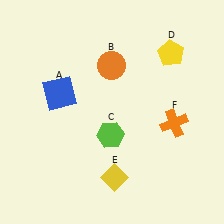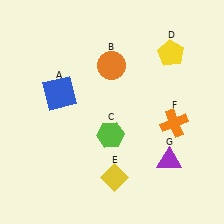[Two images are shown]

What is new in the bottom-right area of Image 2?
A purple triangle (G) was added in the bottom-right area of Image 2.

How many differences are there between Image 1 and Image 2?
There is 1 difference between the two images.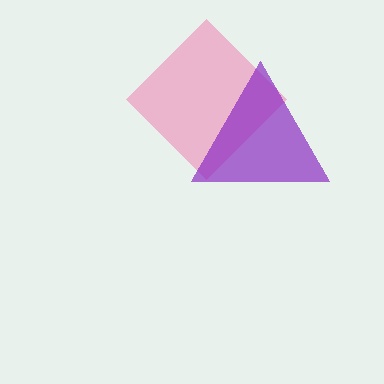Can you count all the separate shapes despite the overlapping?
Yes, there are 2 separate shapes.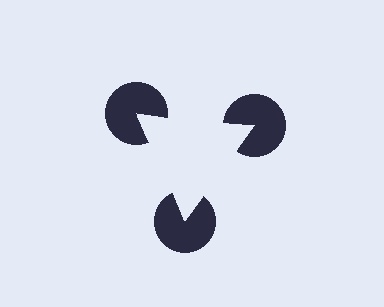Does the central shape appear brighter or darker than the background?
It typically appears slightly brighter than the background, even though no actual brightness change is drawn.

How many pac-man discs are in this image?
There are 3 — one at each vertex of the illusory triangle.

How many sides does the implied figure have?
3 sides.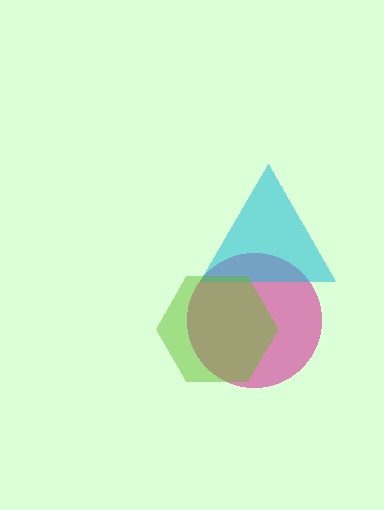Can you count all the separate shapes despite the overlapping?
Yes, there are 3 separate shapes.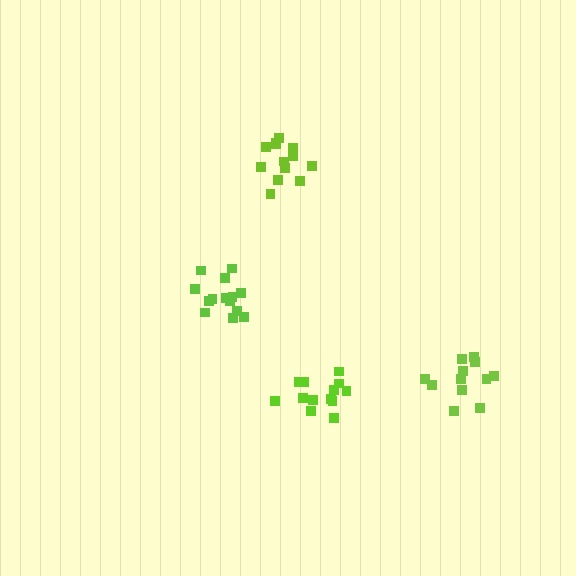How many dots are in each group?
Group 1: 12 dots, Group 2: 13 dots, Group 3: 14 dots, Group 4: 13 dots (52 total).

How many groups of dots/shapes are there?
There are 4 groups.